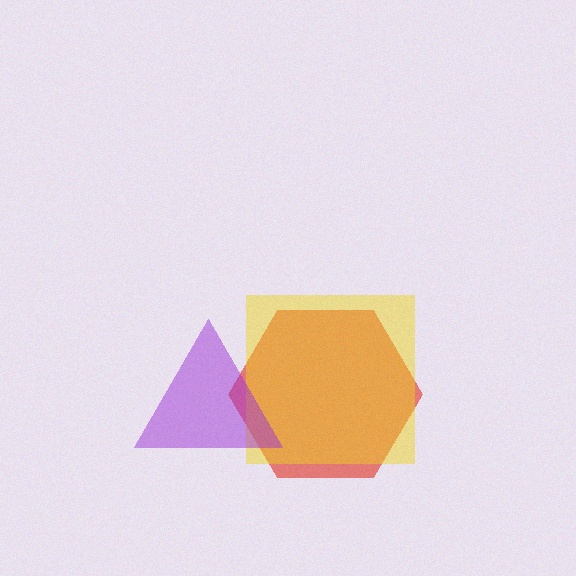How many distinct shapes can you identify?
There are 3 distinct shapes: a red hexagon, a yellow square, a purple triangle.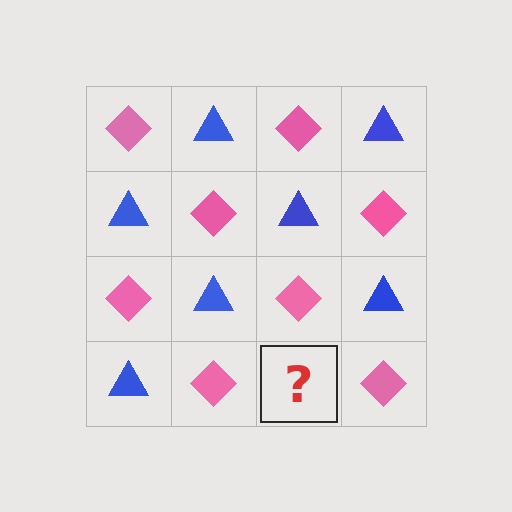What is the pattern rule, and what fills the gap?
The rule is that it alternates pink diamond and blue triangle in a checkerboard pattern. The gap should be filled with a blue triangle.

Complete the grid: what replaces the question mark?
The question mark should be replaced with a blue triangle.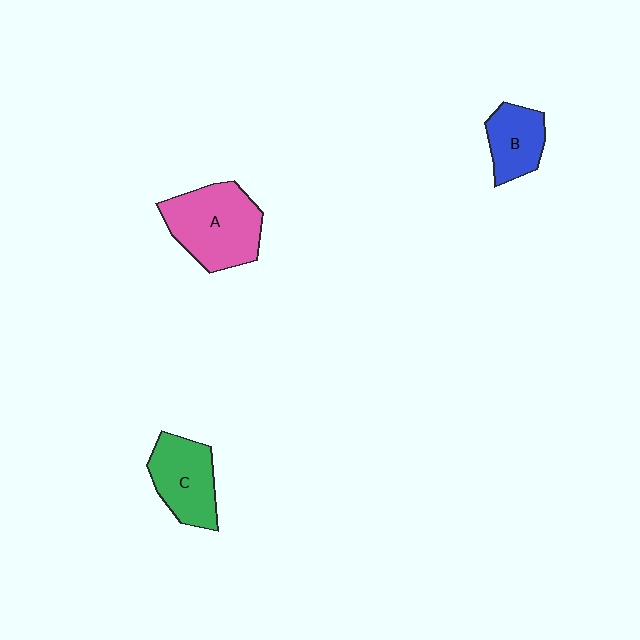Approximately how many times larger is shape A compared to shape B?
Approximately 1.8 times.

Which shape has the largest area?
Shape A (pink).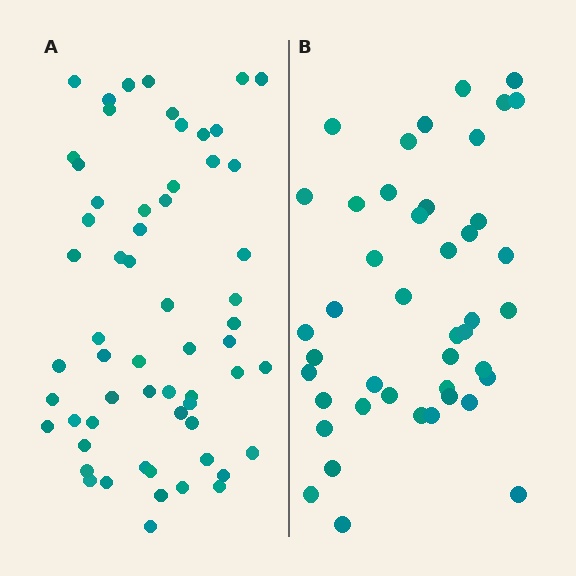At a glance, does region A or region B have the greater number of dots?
Region A (the left region) has more dots.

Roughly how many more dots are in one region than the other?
Region A has approximately 15 more dots than region B.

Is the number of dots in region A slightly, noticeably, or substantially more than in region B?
Region A has noticeably more, but not dramatically so. The ratio is roughly 1.4 to 1.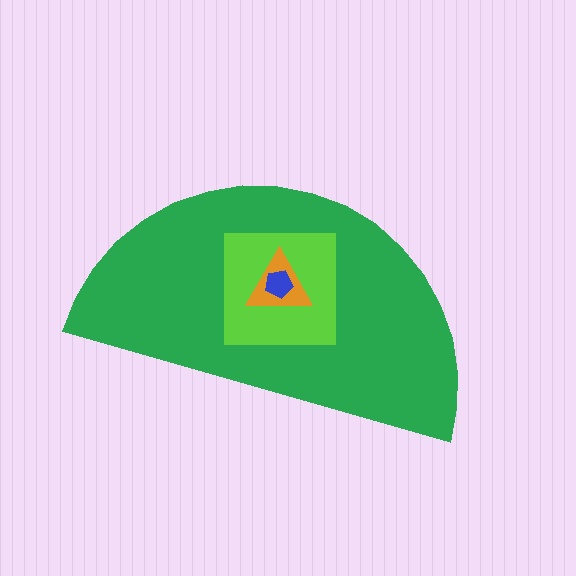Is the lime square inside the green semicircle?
Yes.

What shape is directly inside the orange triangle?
The blue pentagon.